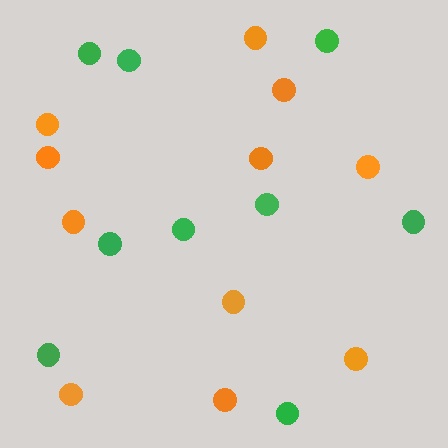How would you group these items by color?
There are 2 groups: one group of green circles (9) and one group of orange circles (11).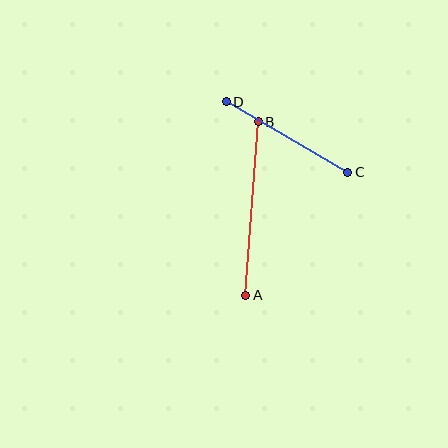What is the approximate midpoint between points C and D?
The midpoint is at approximately (287, 137) pixels.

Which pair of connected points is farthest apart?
Points A and B are farthest apart.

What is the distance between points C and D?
The distance is approximately 140 pixels.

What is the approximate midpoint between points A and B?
The midpoint is at approximately (252, 208) pixels.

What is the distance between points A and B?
The distance is approximately 174 pixels.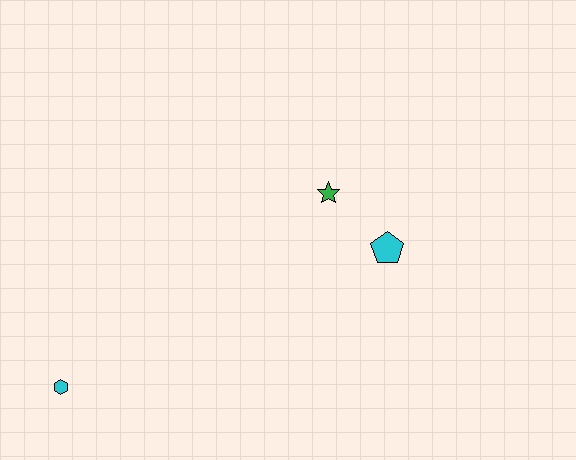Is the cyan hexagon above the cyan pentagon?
No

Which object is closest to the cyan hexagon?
The green star is closest to the cyan hexagon.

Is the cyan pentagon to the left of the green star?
No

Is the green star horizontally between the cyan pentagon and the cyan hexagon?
Yes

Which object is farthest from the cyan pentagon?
The cyan hexagon is farthest from the cyan pentagon.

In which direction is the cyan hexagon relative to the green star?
The cyan hexagon is to the left of the green star.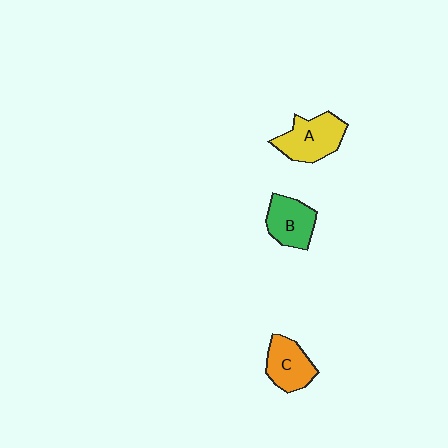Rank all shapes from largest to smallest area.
From largest to smallest: A (yellow), B (green), C (orange).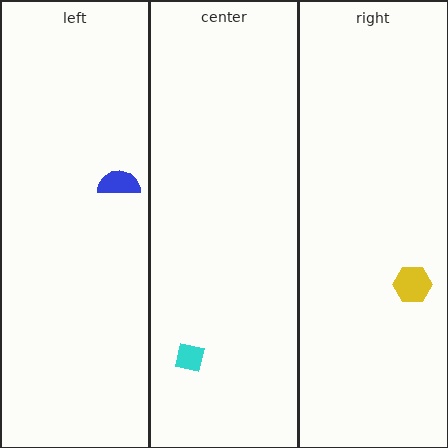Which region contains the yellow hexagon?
The right region.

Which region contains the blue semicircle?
The left region.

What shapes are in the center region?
The cyan square.